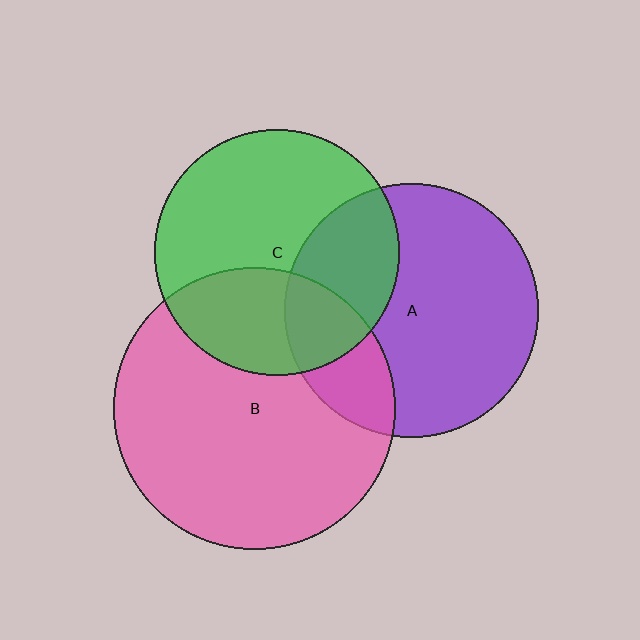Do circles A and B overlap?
Yes.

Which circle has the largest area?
Circle B (pink).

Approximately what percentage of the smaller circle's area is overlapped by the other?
Approximately 20%.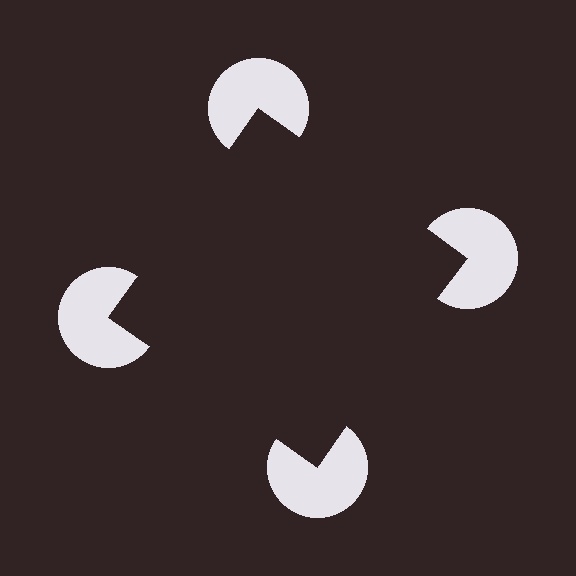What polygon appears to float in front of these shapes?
An illusory square — its edges are inferred from the aligned wedge cuts in the pac-man discs, not physically drawn.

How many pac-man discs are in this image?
There are 4 — one at each vertex of the illusory square.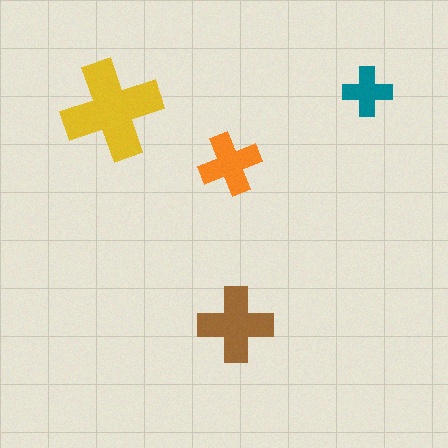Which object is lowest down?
The brown cross is bottommost.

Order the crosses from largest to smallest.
the yellow one, the brown one, the orange one, the teal one.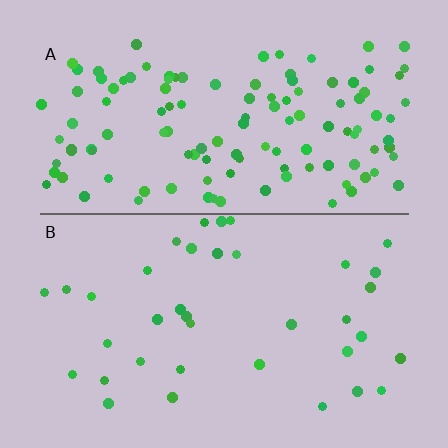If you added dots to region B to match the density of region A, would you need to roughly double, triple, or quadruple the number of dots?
Approximately triple.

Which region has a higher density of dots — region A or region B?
A (the top).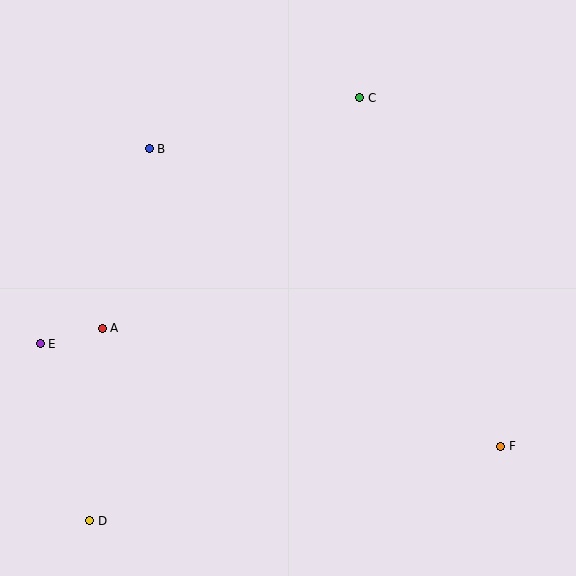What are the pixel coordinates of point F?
Point F is at (501, 446).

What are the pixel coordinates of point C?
Point C is at (360, 98).